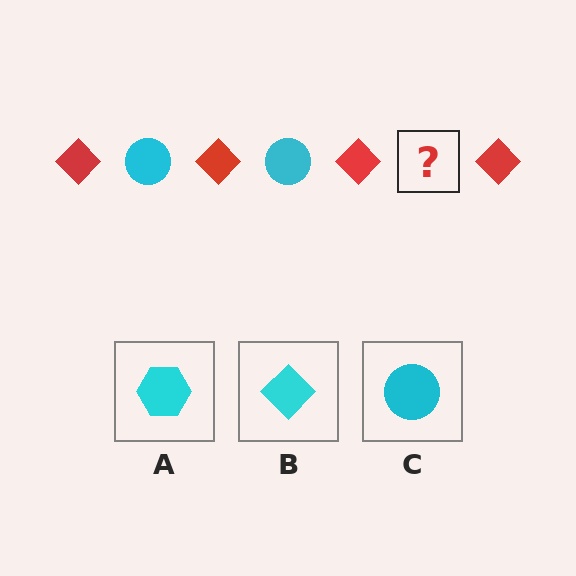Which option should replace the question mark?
Option C.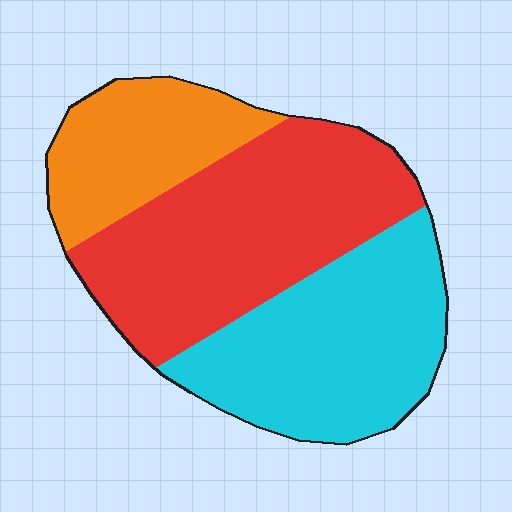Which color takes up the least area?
Orange, at roughly 20%.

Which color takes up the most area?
Red, at roughly 45%.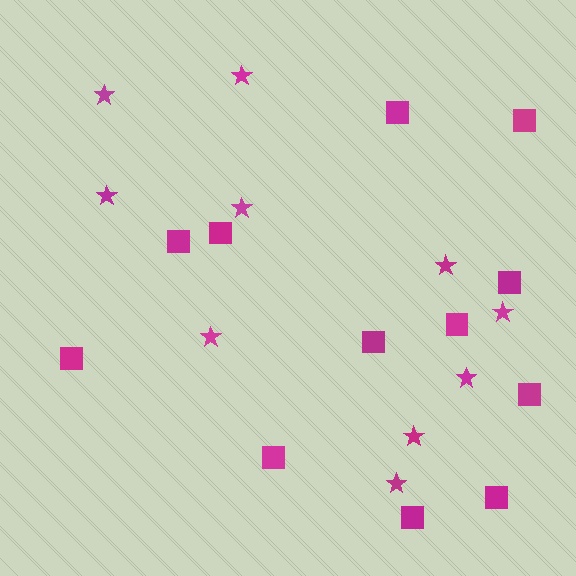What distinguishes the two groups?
There are 2 groups: one group of stars (10) and one group of squares (12).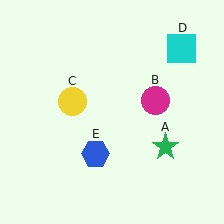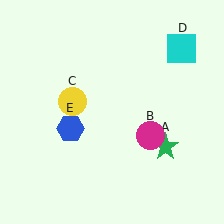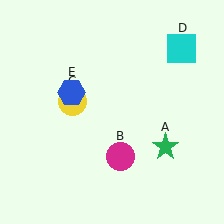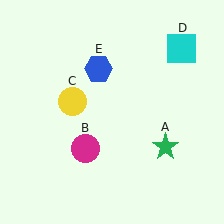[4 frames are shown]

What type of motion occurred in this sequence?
The magenta circle (object B), blue hexagon (object E) rotated clockwise around the center of the scene.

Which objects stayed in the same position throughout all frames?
Green star (object A) and yellow circle (object C) and cyan square (object D) remained stationary.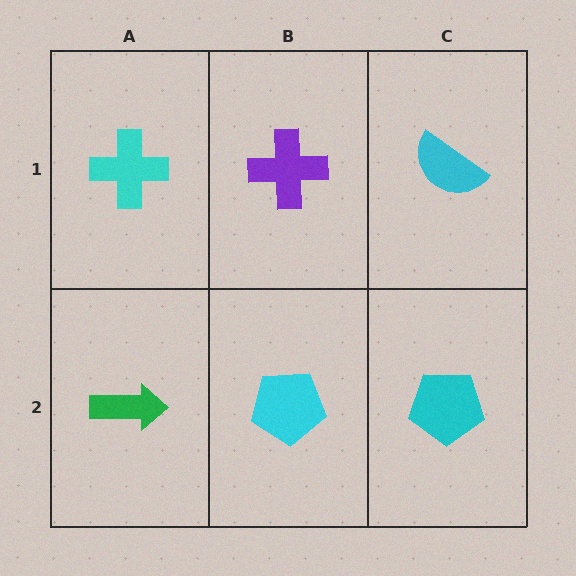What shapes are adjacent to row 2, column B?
A purple cross (row 1, column B), a green arrow (row 2, column A), a cyan pentagon (row 2, column C).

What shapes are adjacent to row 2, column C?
A cyan semicircle (row 1, column C), a cyan pentagon (row 2, column B).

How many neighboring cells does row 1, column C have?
2.